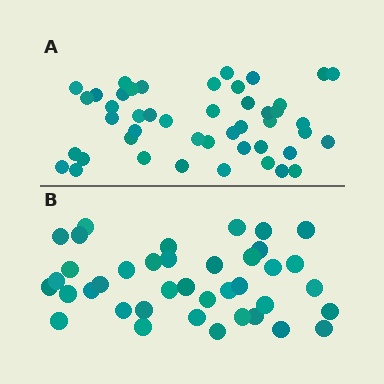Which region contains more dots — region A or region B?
Region A (the top region) has more dots.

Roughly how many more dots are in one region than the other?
Region A has roughly 8 or so more dots than region B.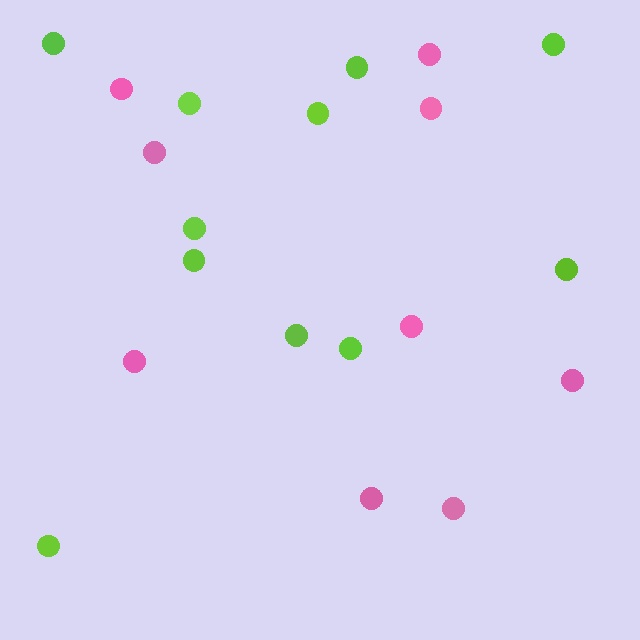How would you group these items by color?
There are 2 groups: one group of lime circles (11) and one group of pink circles (9).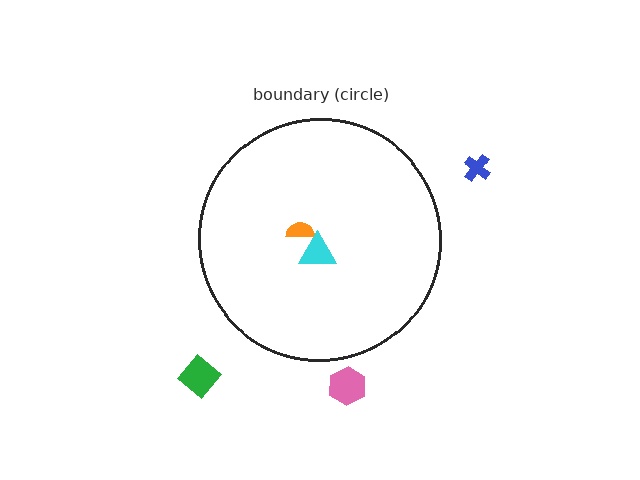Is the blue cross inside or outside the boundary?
Outside.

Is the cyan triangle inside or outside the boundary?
Inside.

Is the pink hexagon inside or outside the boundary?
Outside.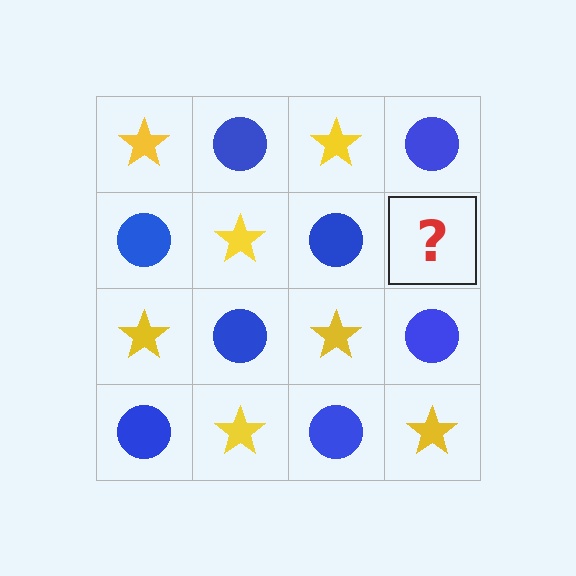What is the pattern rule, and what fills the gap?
The rule is that it alternates yellow star and blue circle in a checkerboard pattern. The gap should be filled with a yellow star.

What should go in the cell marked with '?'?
The missing cell should contain a yellow star.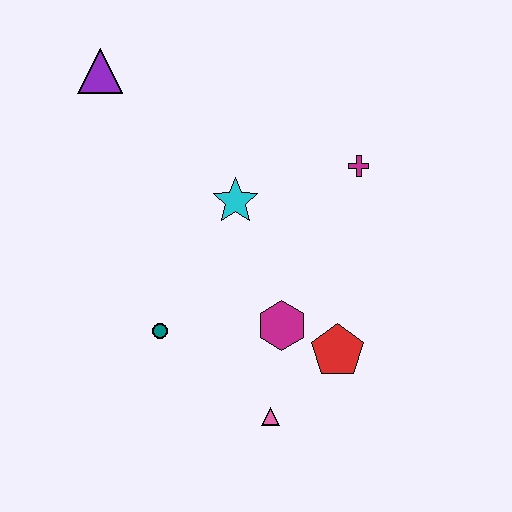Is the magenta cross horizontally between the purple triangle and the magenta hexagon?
No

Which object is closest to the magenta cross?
The cyan star is closest to the magenta cross.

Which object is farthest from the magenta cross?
The purple triangle is farthest from the magenta cross.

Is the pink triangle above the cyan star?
No